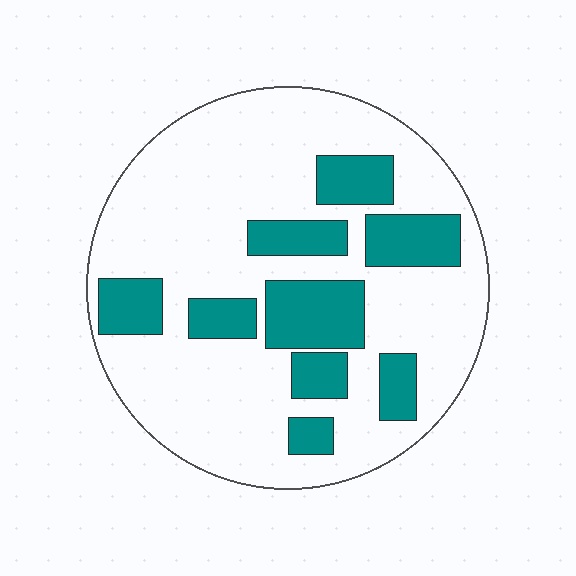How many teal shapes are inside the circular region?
9.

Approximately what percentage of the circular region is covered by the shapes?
Approximately 25%.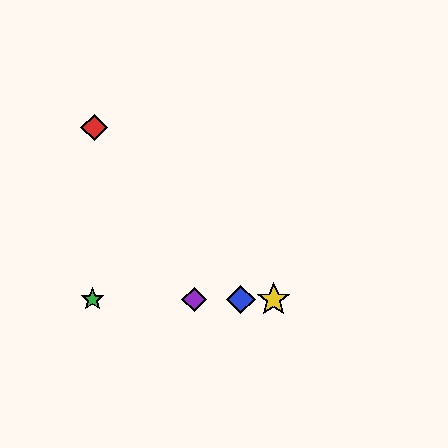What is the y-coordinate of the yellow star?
The yellow star is at y≈299.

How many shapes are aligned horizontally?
4 shapes (the blue diamond, the green star, the yellow star, the purple diamond) are aligned horizontally.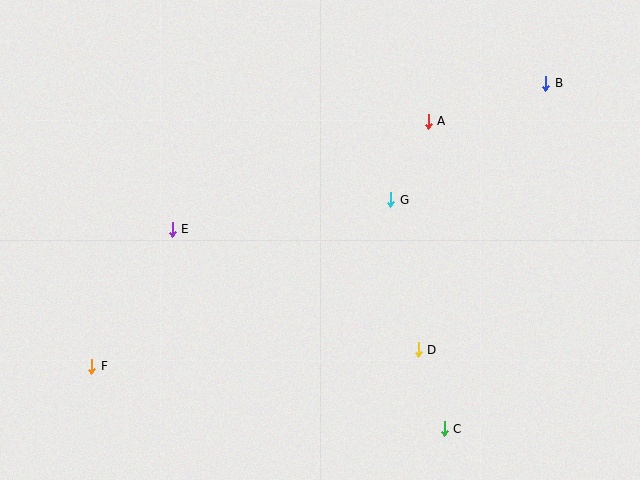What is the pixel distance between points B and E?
The distance between B and E is 401 pixels.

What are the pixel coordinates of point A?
Point A is at (428, 121).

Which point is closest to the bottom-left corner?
Point F is closest to the bottom-left corner.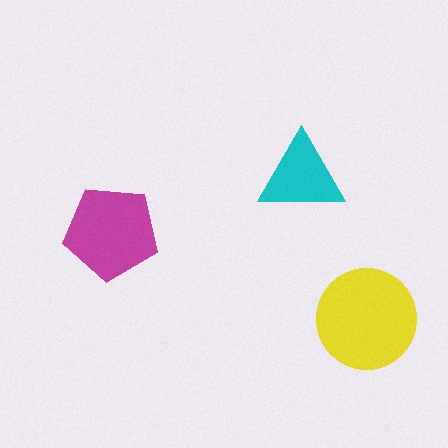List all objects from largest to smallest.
The yellow circle, the magenta pentagon, the cyan triangle.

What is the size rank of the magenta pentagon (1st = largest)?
2nd.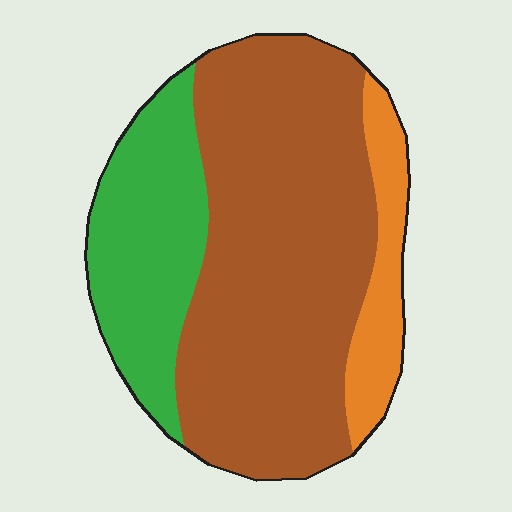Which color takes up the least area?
Orange, at roughly 10%.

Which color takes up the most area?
Brown, at roughly 65%.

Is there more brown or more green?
Brown.